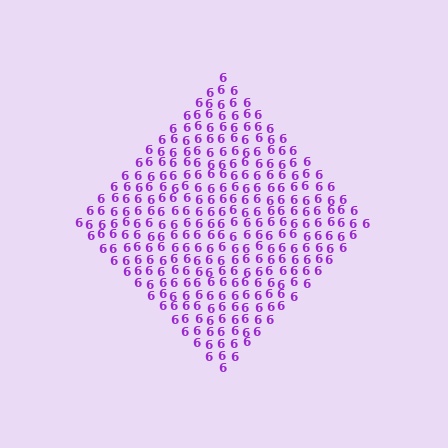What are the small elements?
The small elements are digit 6's.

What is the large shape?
The large shape is a diamond.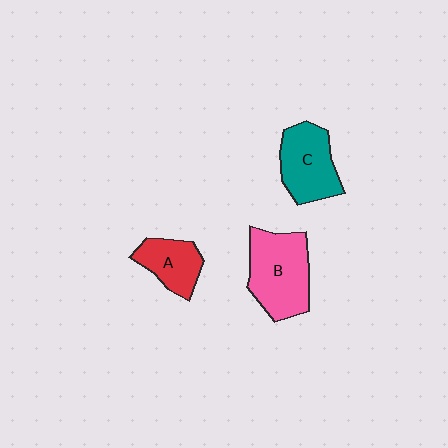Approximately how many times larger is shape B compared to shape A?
Approximately 1.7 times.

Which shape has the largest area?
Shape B (pink).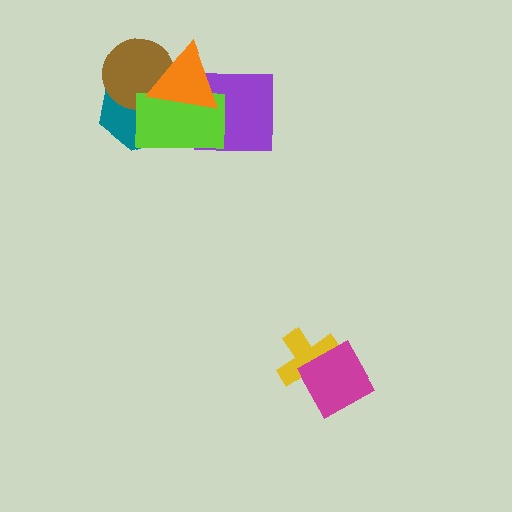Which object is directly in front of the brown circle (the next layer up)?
The lime rectangle is directly in front of the brown circle.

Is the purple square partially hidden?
Yes, it is partially covered by another shape.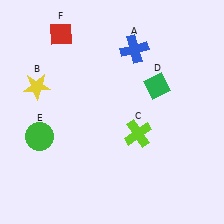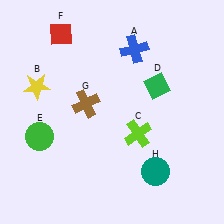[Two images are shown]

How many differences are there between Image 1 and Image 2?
There are 2 differences between the two images.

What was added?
A brown cross (G), a teal circle (H) were added in Image 2.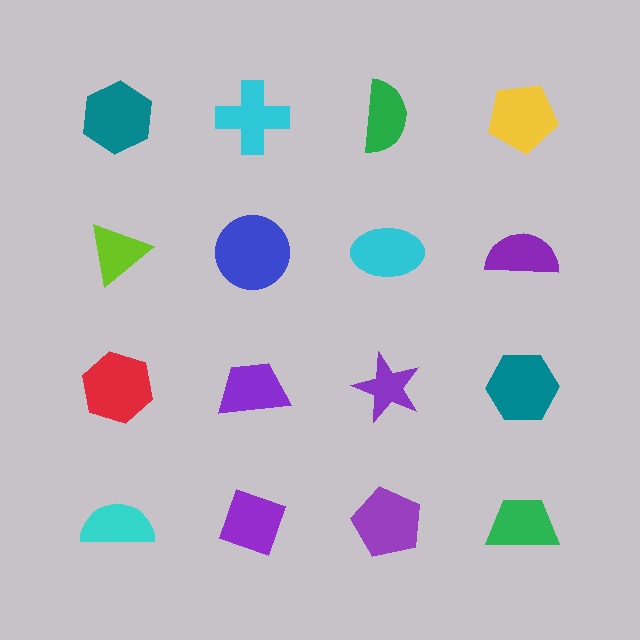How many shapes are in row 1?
4 shapes.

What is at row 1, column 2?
A cyan cross.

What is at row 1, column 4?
A yellow pentagon.